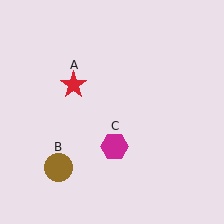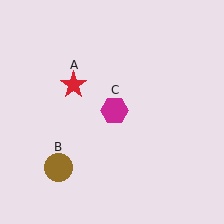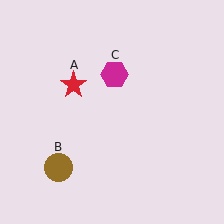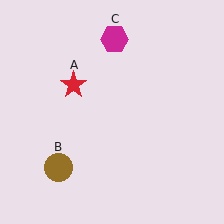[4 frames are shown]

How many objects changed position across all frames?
1 object changed position: magenta hexagon (object C).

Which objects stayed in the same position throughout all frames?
Red star (object A) and brown circle (object B) remained stationary.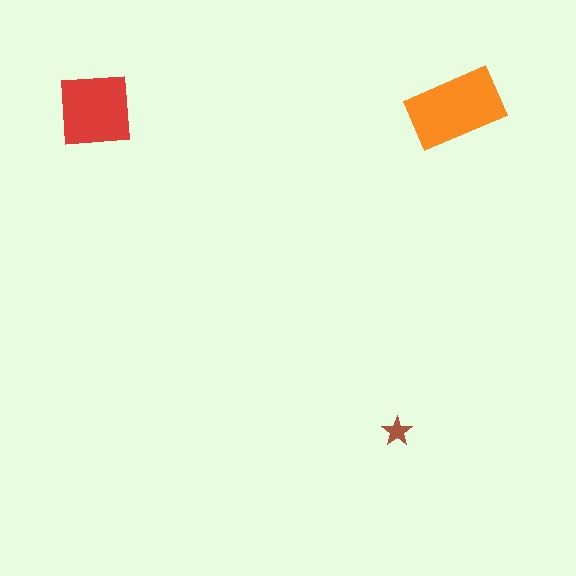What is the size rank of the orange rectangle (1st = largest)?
1st.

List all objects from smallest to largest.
The brown star, the red square, the orange rectangle.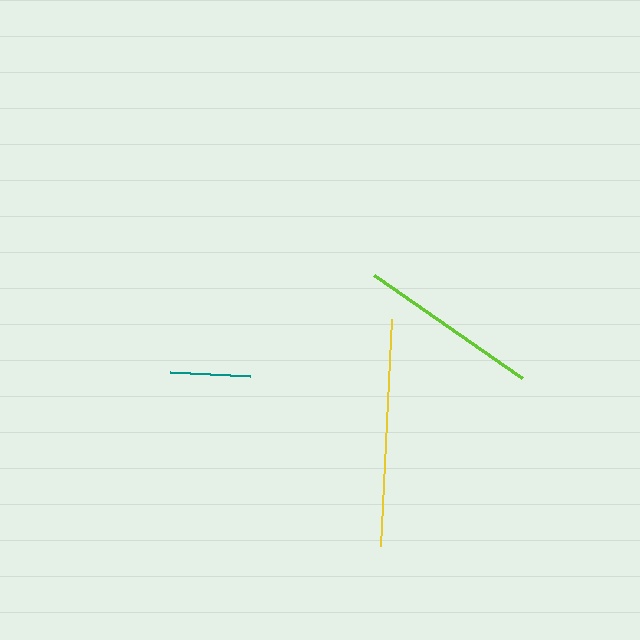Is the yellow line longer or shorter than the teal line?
The yellow line is longer than the teal line.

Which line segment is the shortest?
The teal line is the shortest at approximately 80 pixels.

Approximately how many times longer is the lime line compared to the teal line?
The lime line is approximately 2.2 times the length of the teal line.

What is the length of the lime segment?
The lime segment is approximately 180 pixels long.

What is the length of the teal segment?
The teal segment is approximately 80 pixels long.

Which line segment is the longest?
The yellow line is the longest at approximately 227 pixels.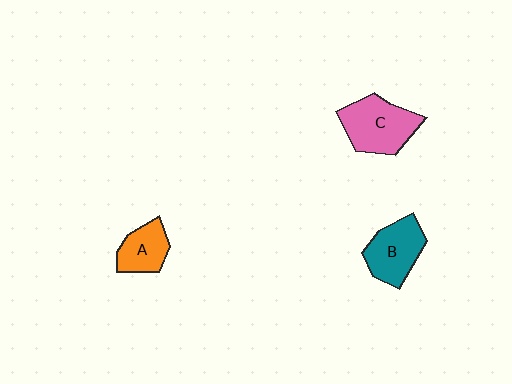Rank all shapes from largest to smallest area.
From largest to smallest: C (pink), B (teal), A (orange).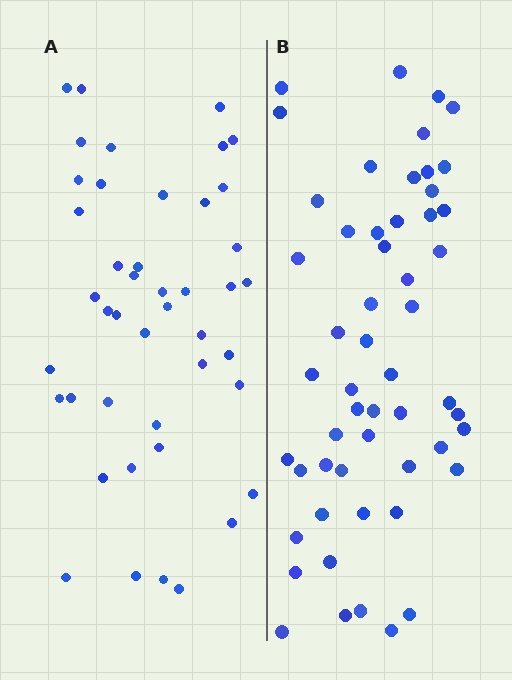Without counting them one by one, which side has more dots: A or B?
Region B (the right region) has more dots.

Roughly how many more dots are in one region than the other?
Region B has roughly 10 or so more dots than region A.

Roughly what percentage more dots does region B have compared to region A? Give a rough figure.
About 25% more.